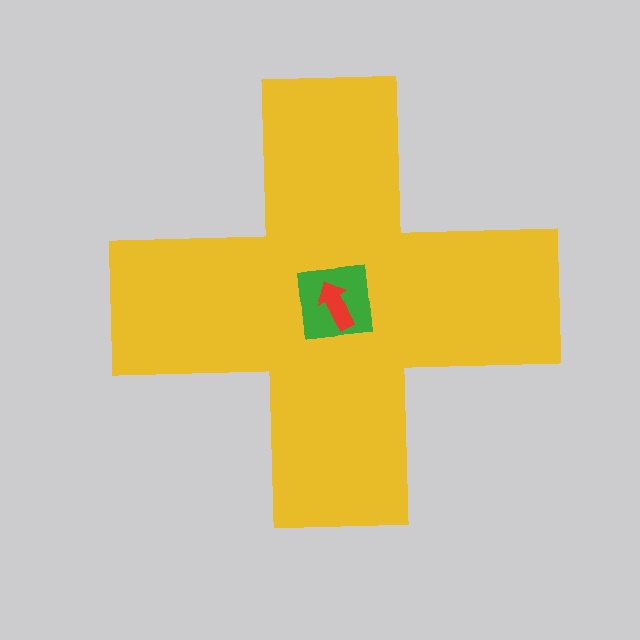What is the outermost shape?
The yellow cross.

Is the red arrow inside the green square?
Yes.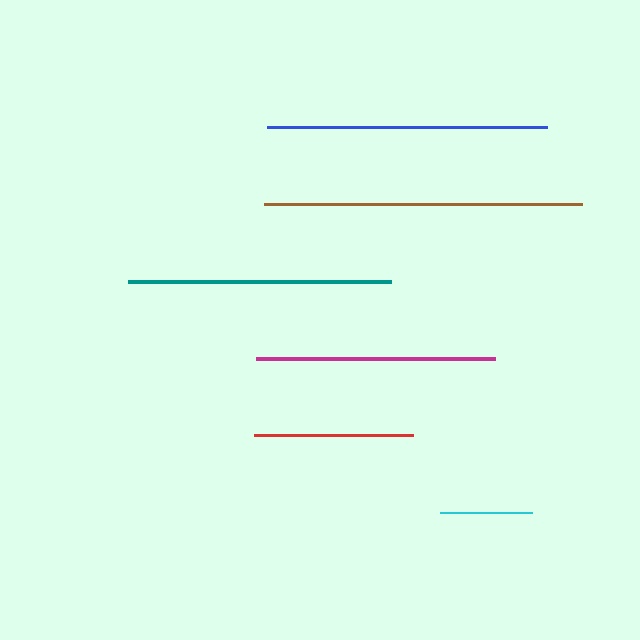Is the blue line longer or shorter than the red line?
The blue line is longer than the red line.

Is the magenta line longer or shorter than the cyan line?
The magenta line is longer than the cyan line.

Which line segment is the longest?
The brown line is the longest at approximately 318 pixels.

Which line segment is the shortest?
The cyan line is the shortest at approximately 91 pixels.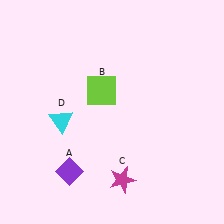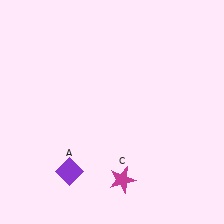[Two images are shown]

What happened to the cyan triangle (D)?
The cyan triangle (D) was removed in Image 2. It was in the bottom-left area of Image 1.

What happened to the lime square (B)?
The lime square (B) was removed in Image 2. It was in the top-left area of Image 1.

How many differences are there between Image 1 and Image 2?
There are 2 differences between the two images.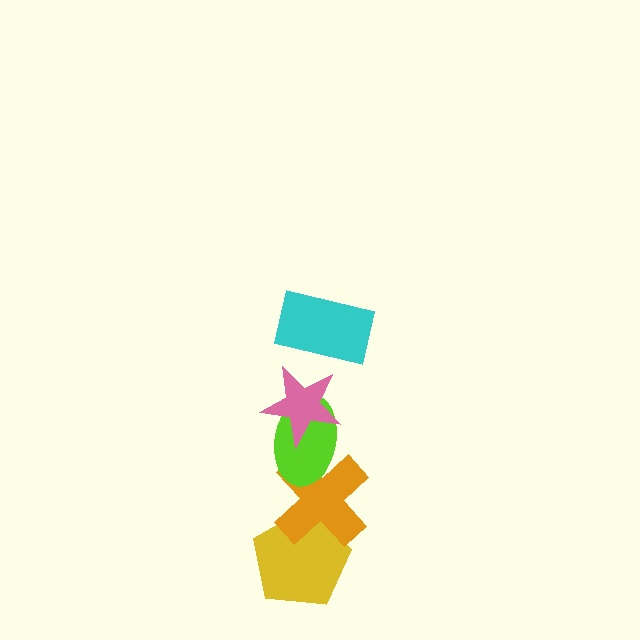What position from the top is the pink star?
The pink star is 2nd from the top.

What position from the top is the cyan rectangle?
The cyan rectangle is 1st from the top.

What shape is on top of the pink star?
The cyan rectangle is on top of the pink star.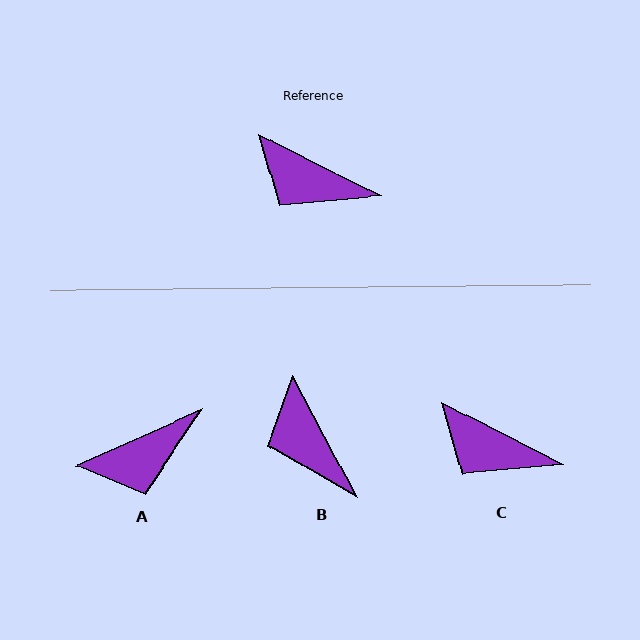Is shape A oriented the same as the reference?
No, it is off by about 51 degrees.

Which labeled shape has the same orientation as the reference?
C.